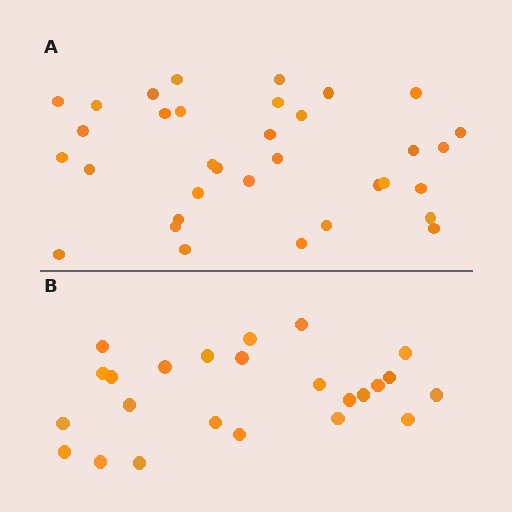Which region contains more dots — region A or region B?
Region A (the top region) has more dots.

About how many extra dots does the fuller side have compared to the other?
Region A has roughly 10 or so more dots than region B.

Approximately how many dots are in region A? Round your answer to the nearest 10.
About 30 dots. (The exact count is 34, which rounds to 30.)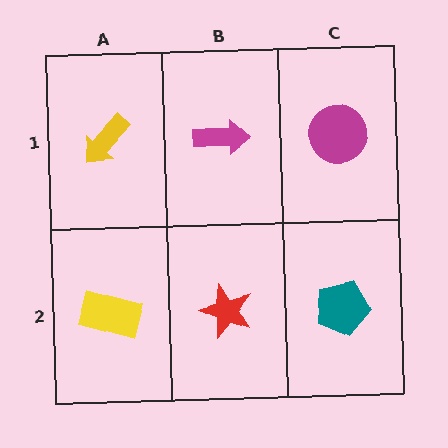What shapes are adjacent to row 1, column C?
A teal pentagon (row 2, column C), a magenta arrow (row 1, column B).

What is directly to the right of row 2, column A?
A red star.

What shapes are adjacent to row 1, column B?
A red star (row 2, column B), a yellow arrow (row 1, column A), a magenta circle (row 1, column C).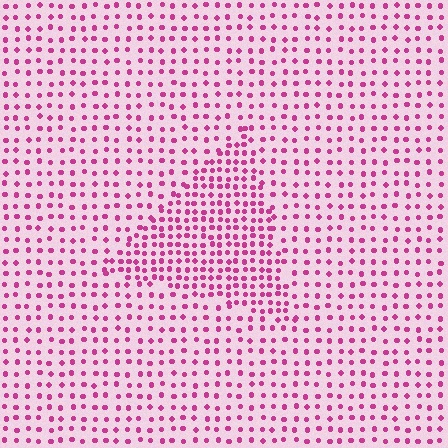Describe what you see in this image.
The image contains small magenta elements arranged at two different densities. A triangle-shaped region is visible where the elements are more densely packed than the surrounding area.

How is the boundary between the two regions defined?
The boundary is defined by a change in element density (approximately 1.8x ratio). All elements are the same color, size, and shape.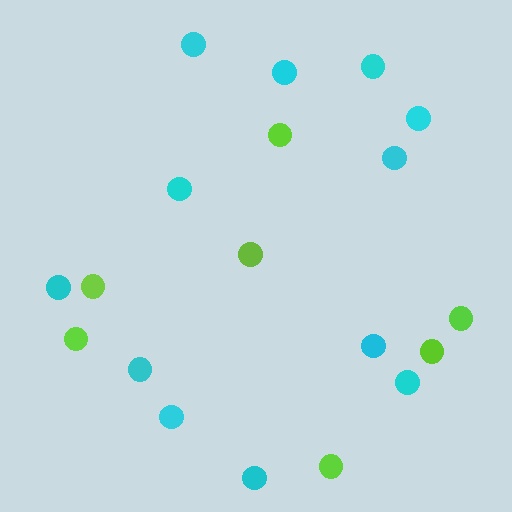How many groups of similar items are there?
There are 2 groups: one group of lime circles (7) and one group of cyan circles (12).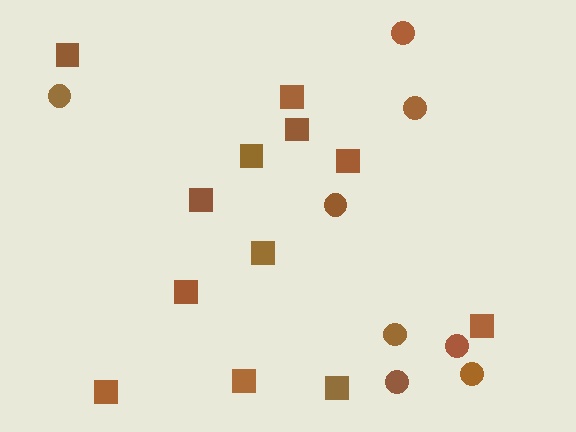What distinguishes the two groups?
There are 2 groups: one group of circles (8) and one group of squares (12).